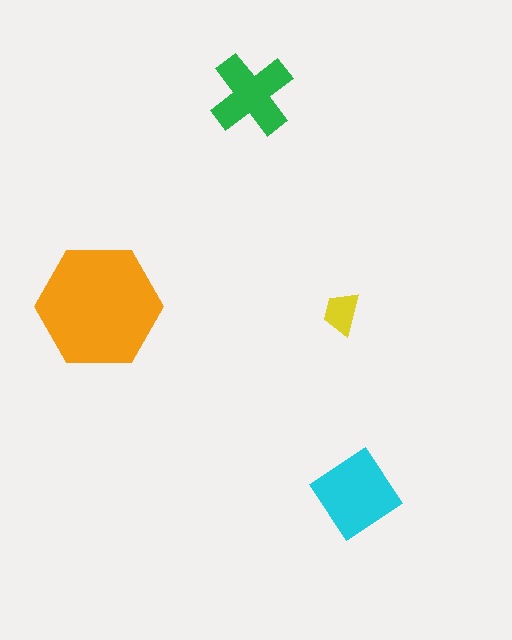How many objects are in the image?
There are 4 objects in the image.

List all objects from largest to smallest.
The orange hexagon, the cyan diamond, the green cross, the yellow trapezoid.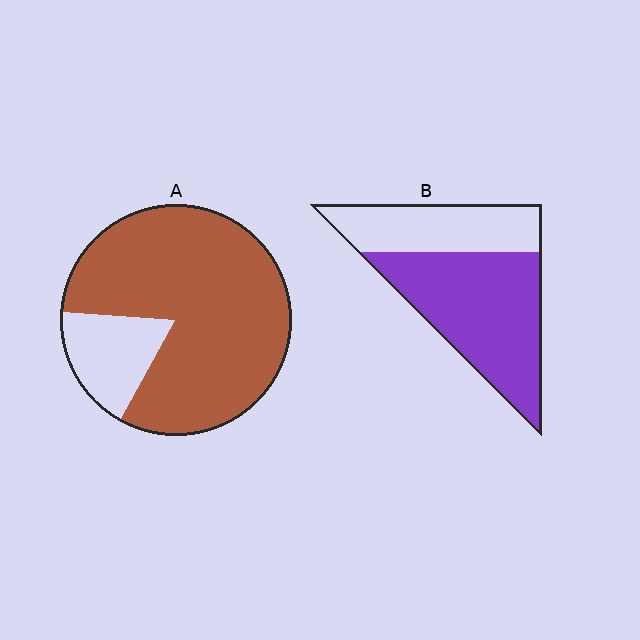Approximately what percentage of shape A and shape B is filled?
A is approximately 80% and B is approximately 65%.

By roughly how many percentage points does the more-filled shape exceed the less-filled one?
By roughly 20 percentage points (A over B).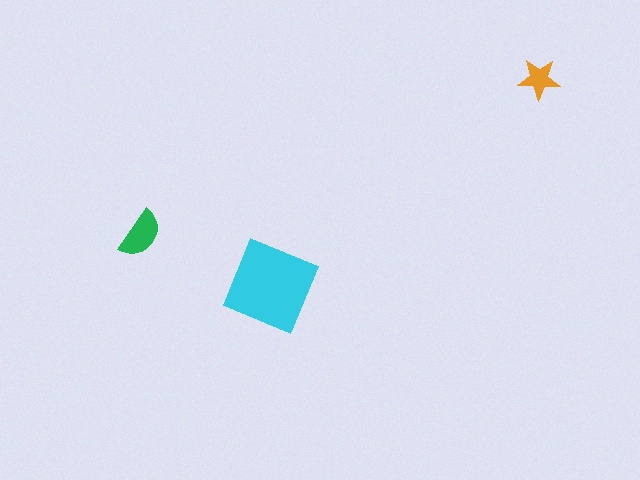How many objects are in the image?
There are 3 objects in the image.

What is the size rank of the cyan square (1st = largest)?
1st.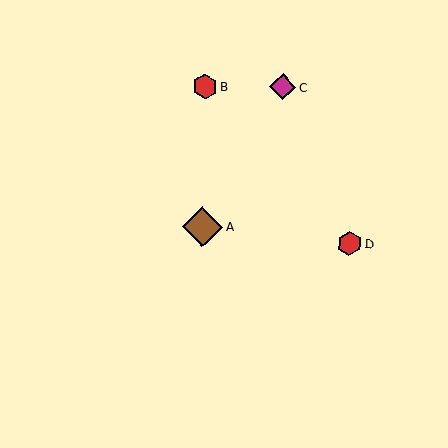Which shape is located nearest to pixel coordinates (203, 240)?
The brown diamond (labeled A) at (203, 227) is nearest to that location.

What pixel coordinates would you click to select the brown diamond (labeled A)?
Click at (203, 227) to select the brown diamond A.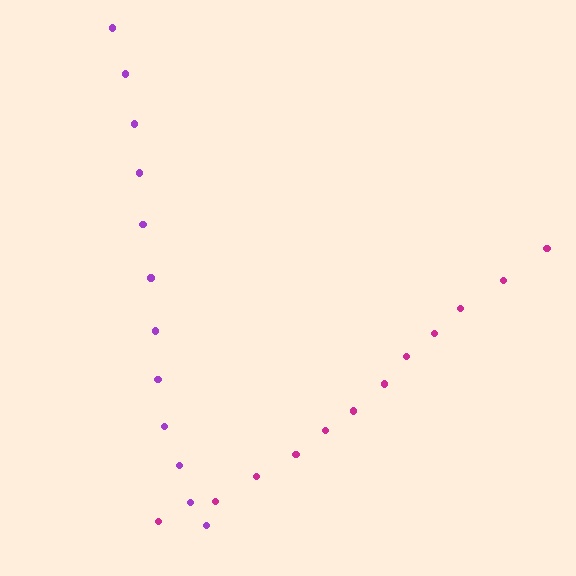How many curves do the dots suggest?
There are 2 distinct paths.